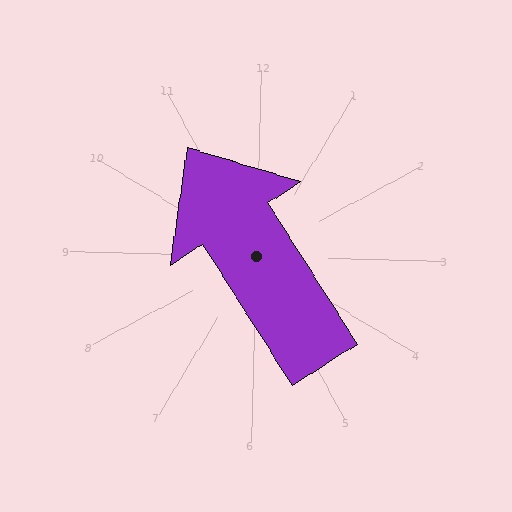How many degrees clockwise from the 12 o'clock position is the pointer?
Approximately 326 degrees.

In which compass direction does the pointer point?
Northwest.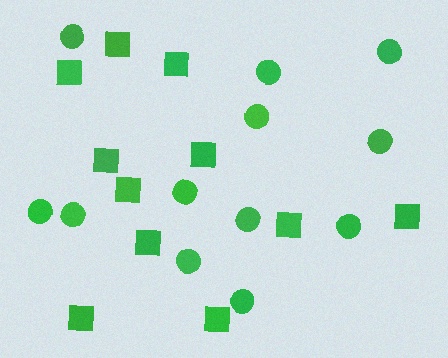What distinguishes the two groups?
There are 2 groups: one group of squares (11) and one group of circles (12).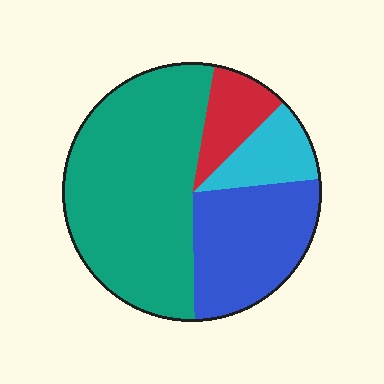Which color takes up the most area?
Teal, at roughly 55%.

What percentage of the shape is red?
Red takes up less than a sixth of the shape.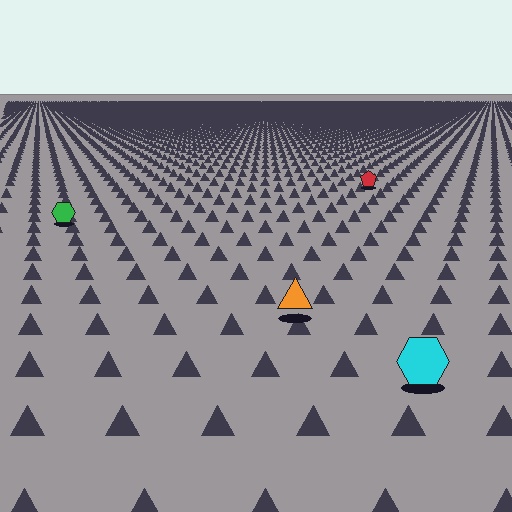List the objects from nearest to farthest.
From nearest to farthest: the cyan hexagon, the orange triangle, the green hexagon, the red pentagon.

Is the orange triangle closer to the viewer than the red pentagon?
Yes. The orange triangle is closer — you can tell from the texture gradient: the ground texture is coarser near it.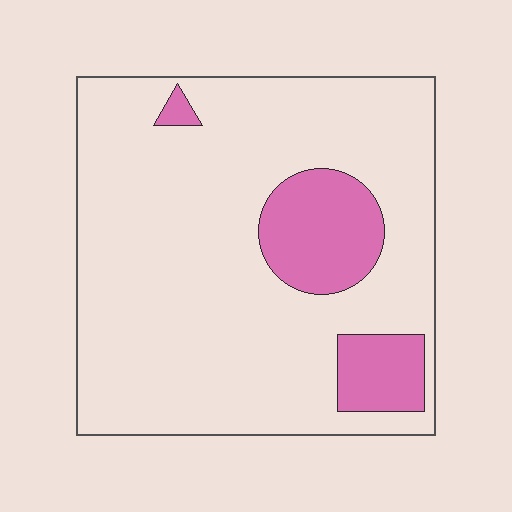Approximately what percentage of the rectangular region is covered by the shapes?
Approximately 15%.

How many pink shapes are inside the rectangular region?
3.